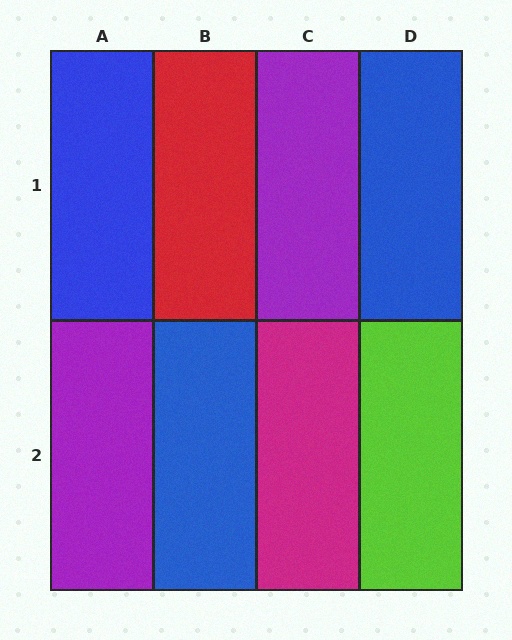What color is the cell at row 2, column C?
Magenta.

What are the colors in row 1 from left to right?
Blue, red, purple, blue.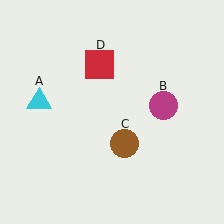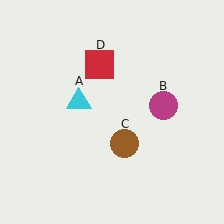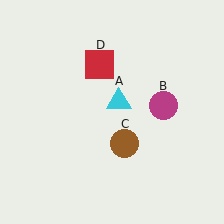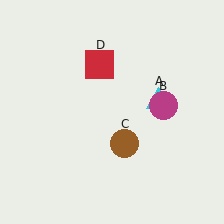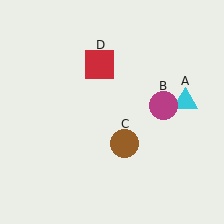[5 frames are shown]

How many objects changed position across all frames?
1 object changed position: cyan triangle (object A).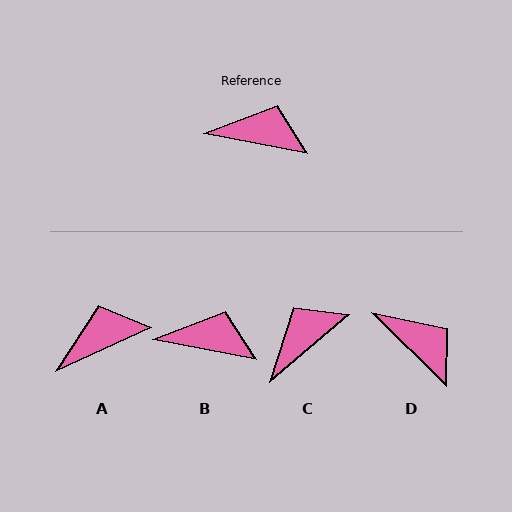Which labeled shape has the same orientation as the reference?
B.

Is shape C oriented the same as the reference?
No, it is off by about 51 degrees.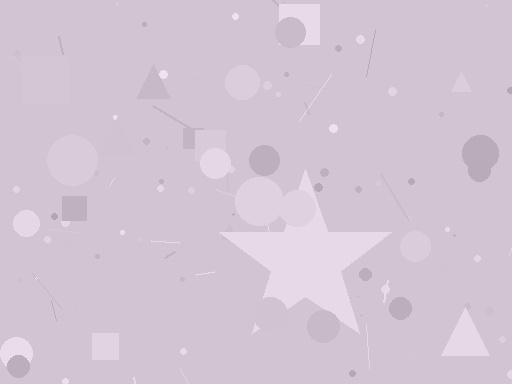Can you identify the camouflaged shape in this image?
The camouflaged shape is a star.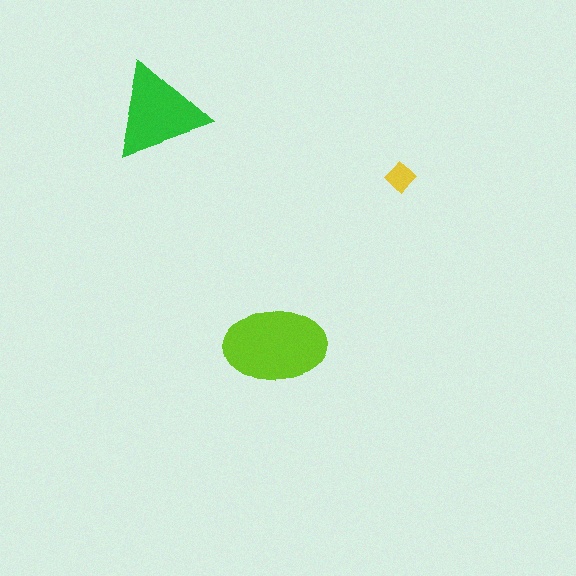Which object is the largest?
The lime ellipse.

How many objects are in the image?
There are 3 objects in the image.